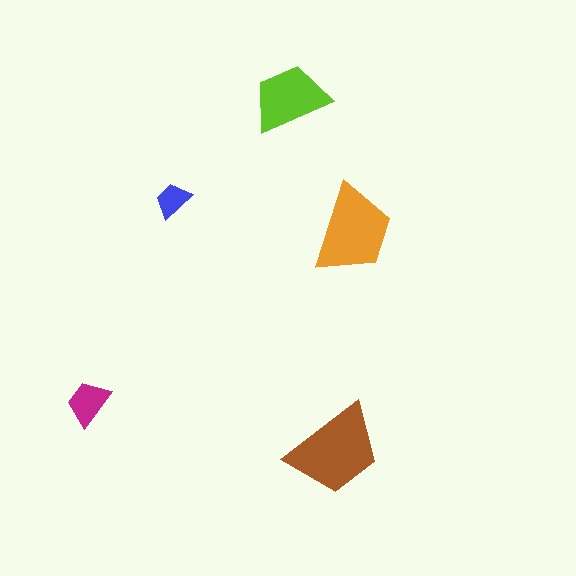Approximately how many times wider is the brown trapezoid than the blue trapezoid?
About 2.5 times wider.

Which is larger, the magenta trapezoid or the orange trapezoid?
The orange one.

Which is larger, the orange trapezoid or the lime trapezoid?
The orange one.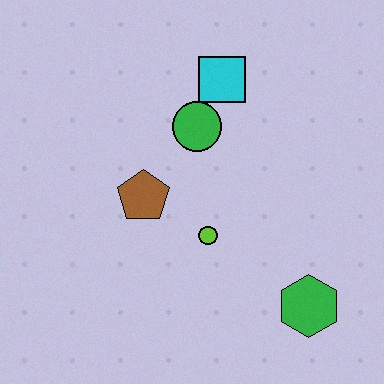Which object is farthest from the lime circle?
The cyan square is farthest from the lime circle.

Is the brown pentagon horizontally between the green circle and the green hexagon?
No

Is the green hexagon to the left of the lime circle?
No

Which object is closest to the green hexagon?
The lime circle is closest to the green hexagon.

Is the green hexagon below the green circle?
Yes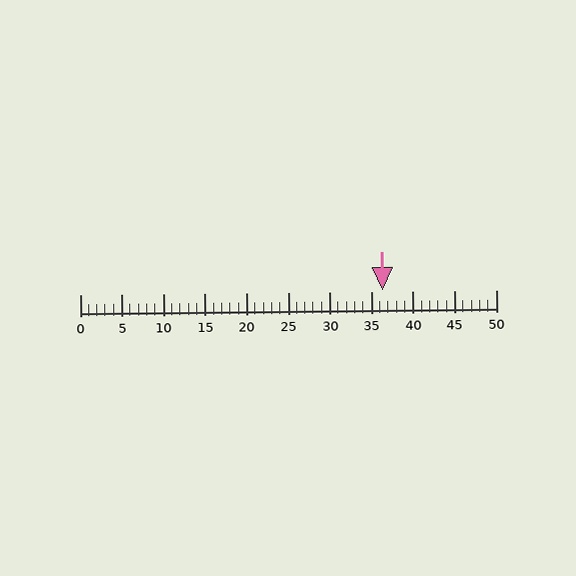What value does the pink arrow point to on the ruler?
The pink arrow points to approximately 36.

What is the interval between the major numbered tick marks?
The major tick marks are spaced 5 units apart.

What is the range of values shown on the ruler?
The ruler shows values from 0 to 50.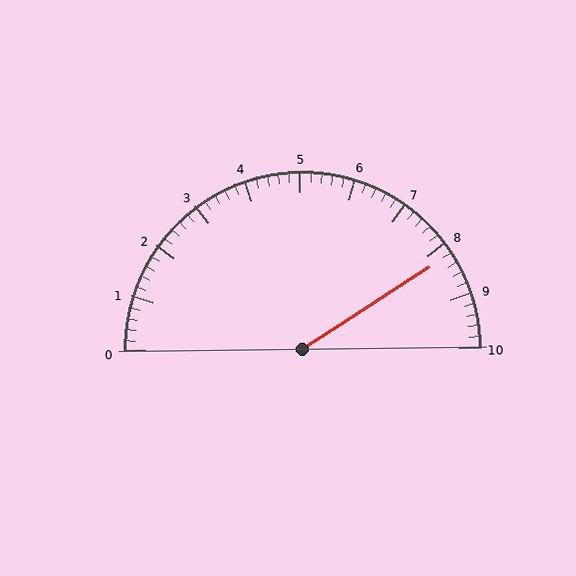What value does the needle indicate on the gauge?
The needle indicates approximately 8.2.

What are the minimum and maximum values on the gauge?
The gauge ranges from 0 to 10.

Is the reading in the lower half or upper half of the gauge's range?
The reading is in the upper half of the range (0 to 10).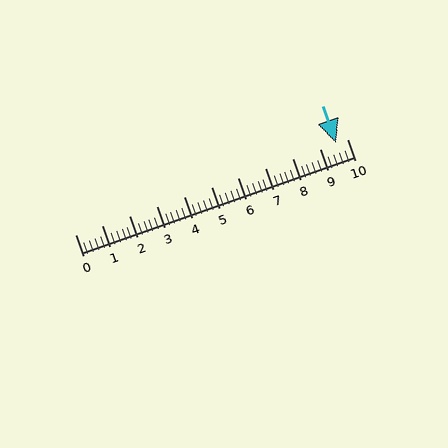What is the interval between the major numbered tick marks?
The major tick marks are spaced 1 units apart.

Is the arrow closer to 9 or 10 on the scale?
The arrow is closer to 10.